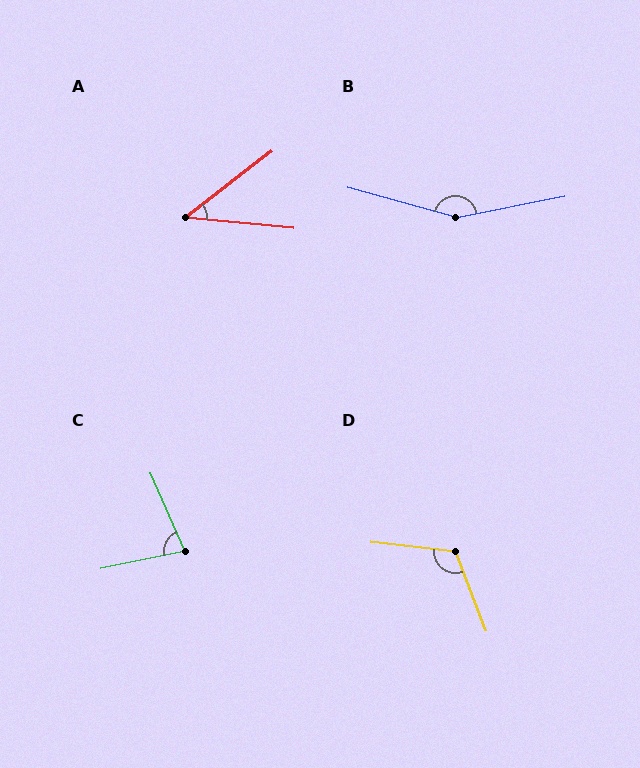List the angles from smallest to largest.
A (43°), C (78°), D (117°), B (154°).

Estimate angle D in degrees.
Approximately 117 degrees.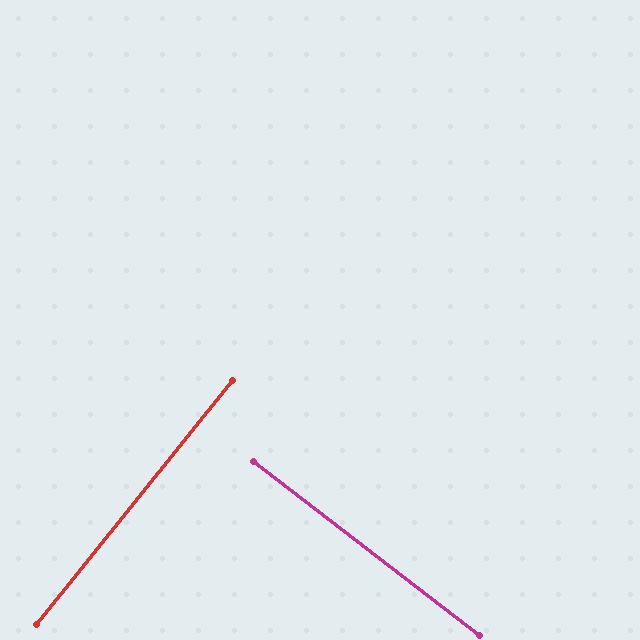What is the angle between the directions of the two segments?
Approximately 89 degrees.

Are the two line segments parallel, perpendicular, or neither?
Perpendicular — they meet at approximately 89°.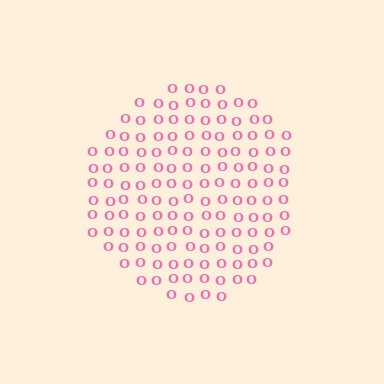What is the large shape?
The large shape is a circle.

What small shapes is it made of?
It is made of small letter O's.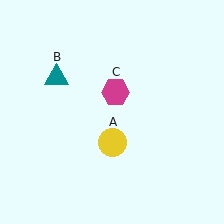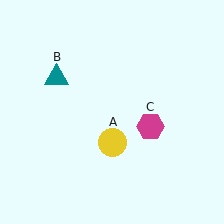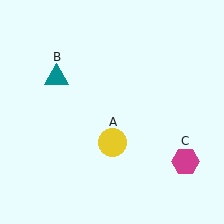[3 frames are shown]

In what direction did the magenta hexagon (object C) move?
The magenta hexagon (object C) moved down and to the right.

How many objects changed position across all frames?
1 object changed position: magenta hexagon (object C).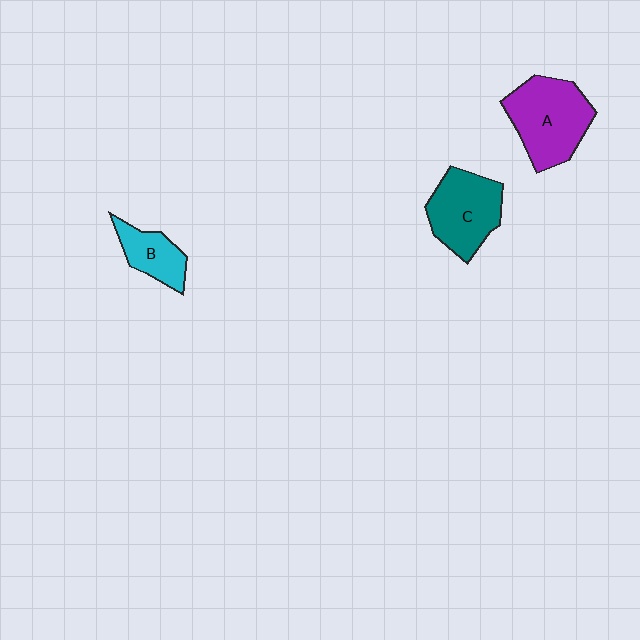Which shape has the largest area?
Shape A (purple).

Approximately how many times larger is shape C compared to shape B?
Approximately 1.7 times.